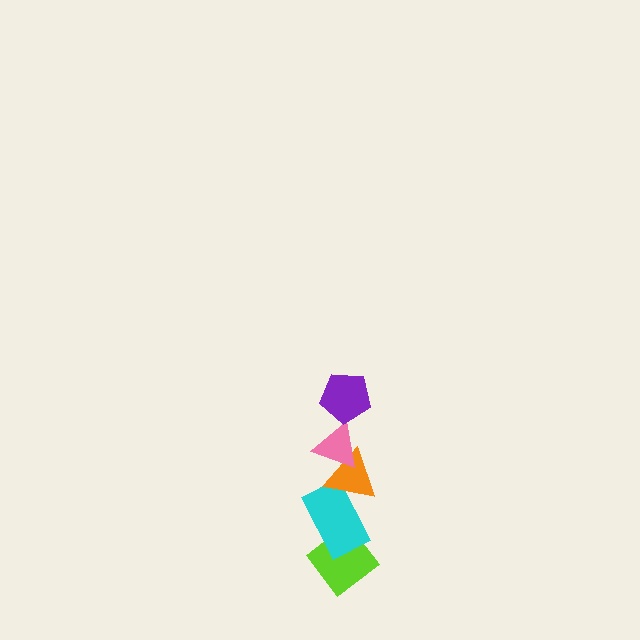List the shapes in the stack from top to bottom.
From top to bottom: the purple pentagon, the pink triangle, the orange triangle, the cyan rectangle, the lime diamond.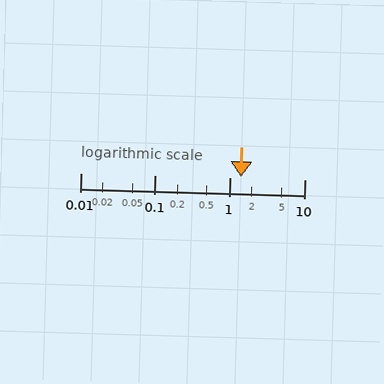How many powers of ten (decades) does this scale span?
The scale spans 3 decades, from 0.01 to 10.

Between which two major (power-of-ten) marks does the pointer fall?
The pointer is between 1 and 10.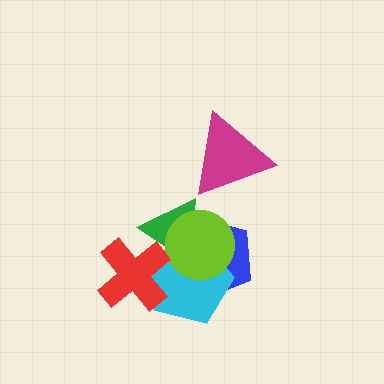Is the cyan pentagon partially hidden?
Yes, it is partially covered by another shape.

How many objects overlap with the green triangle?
4 objects overlap with the green triangle.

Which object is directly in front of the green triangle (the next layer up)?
The blue pentagon is directly in front of the green triangle.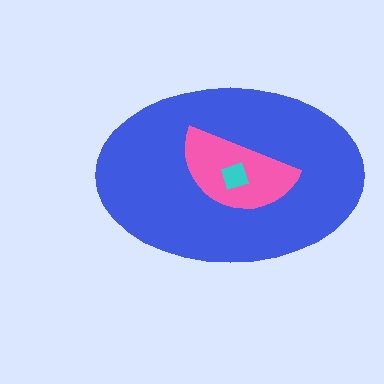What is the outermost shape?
The blue ellipse.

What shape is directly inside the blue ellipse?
The pink semicircle.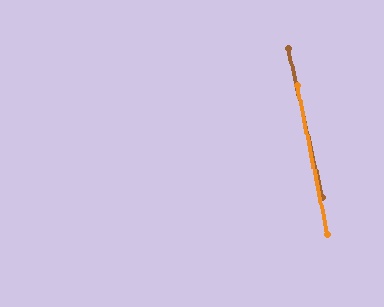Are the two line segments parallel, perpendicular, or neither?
Parallel — their directions differ by only 1.2°.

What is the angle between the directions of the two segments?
Approximately 1 degree.